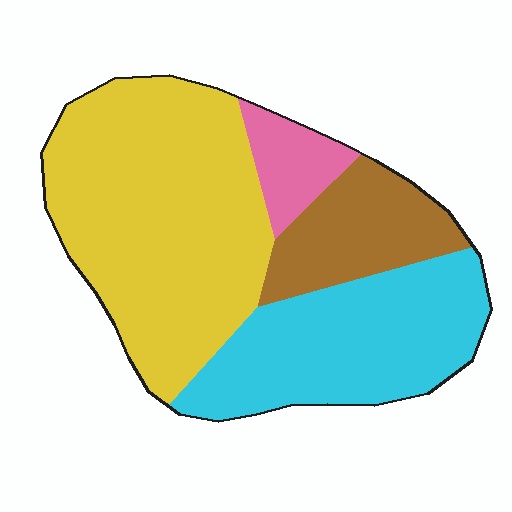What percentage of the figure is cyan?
Cyan takes up between a sixth and a third of the figure.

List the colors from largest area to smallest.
From largest to smallest: yellow, cyan, brown, pink.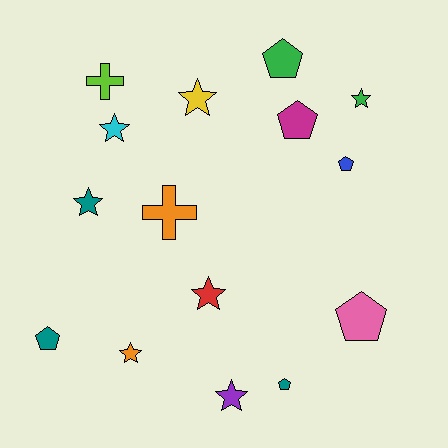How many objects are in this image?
There are 15 objects.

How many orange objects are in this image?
There are 2 orange objects.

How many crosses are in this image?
There are 2 crosses.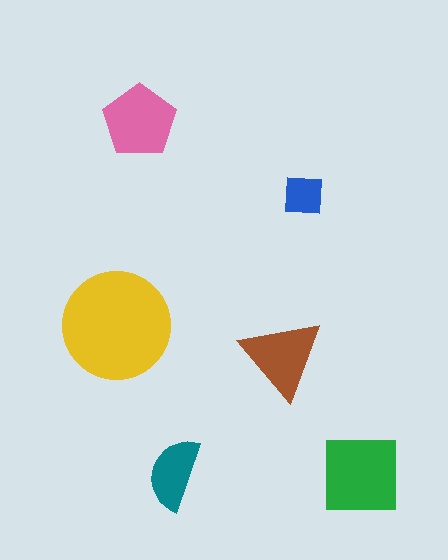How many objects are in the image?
There are 6 objects in the image.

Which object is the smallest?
The blue square.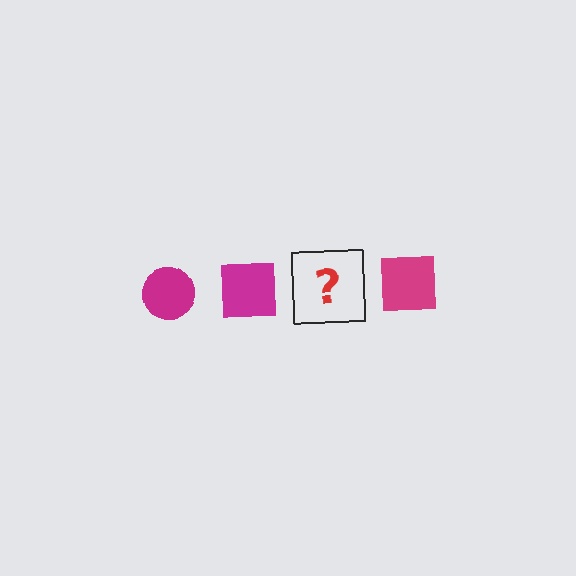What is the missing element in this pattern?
The missing element is a magenta circle.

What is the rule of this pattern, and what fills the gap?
The rule is that the pattern cycles through circle, square shapes in magenta. The gap should be filled with a magenta circle.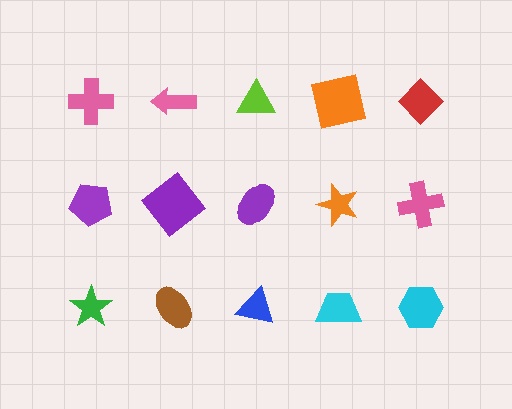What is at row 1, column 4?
An orange square.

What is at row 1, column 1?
A pink cross.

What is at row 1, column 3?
A lime triangle.